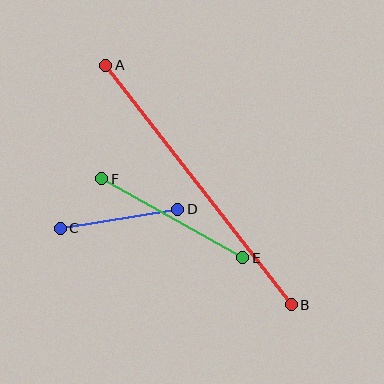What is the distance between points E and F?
The distance is approximately 161 pixels.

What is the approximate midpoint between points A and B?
The midpoint is at approximately (199, 185) pixels.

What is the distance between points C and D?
The distance is approximately 119 pixels.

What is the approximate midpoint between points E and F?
The midpoint is at approximately (172, 218) pixels.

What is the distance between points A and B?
The distance is approximately 303 pixels.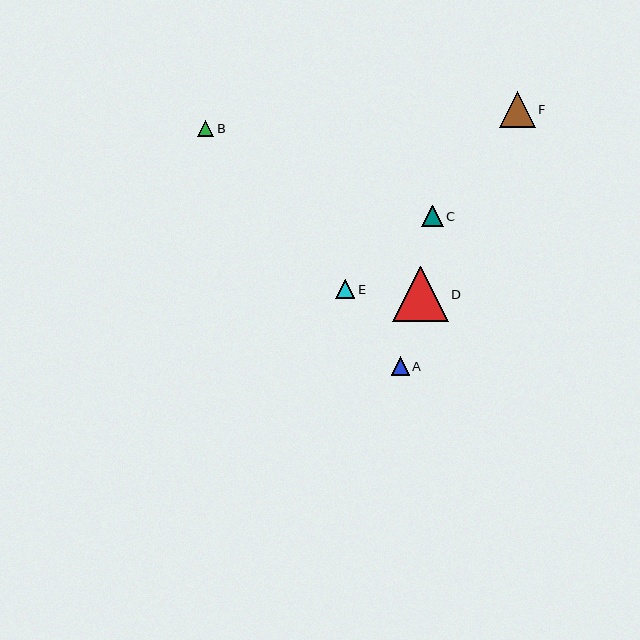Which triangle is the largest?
Triangle D is the largest with a size of approximately 56 pixels.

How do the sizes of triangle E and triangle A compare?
Triangle E and triangle A are approximately the same size.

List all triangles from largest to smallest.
From largest to smallest: D, F, C, E, A, B.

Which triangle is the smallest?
Triangle B is the smallest with a size of approximately 16 pixels.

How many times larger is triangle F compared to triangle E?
Triangle F is approximately 1.9 times the size of triangle E.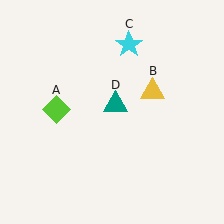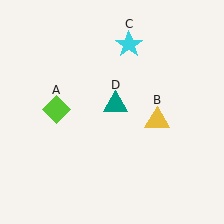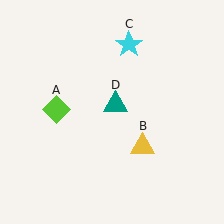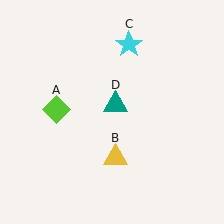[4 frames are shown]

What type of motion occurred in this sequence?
The yellow triangle (object B) rotated clockwise around the center of the scene.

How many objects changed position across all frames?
1 object changed position: yellow triangle (object B).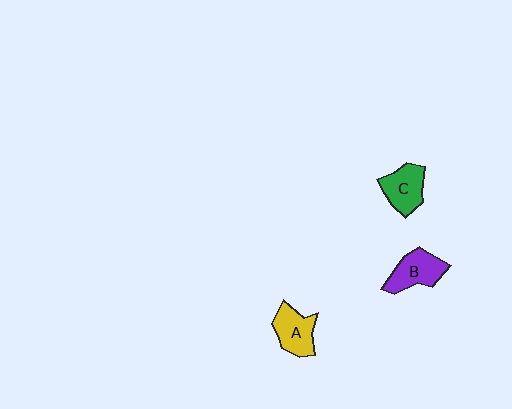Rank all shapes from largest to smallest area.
From largest to smallest: B (purple), C (green), A (yellow).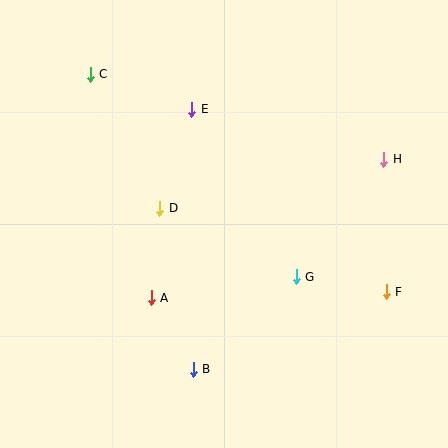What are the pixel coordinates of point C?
Point C is at (90, 74).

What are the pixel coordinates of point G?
Point G is at (296, 277).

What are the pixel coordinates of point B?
Point B is at (193, 369).